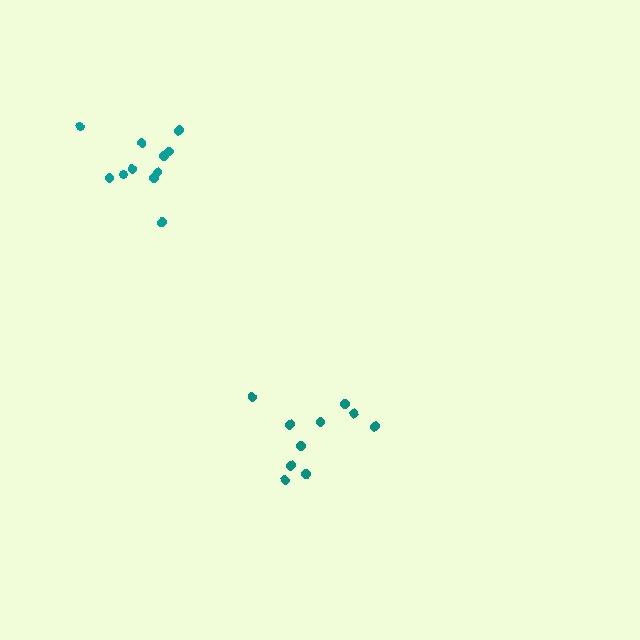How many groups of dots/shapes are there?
There are 2 groups.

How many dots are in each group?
Group 1: 11 dots, Group 2: 10 dots (21 total).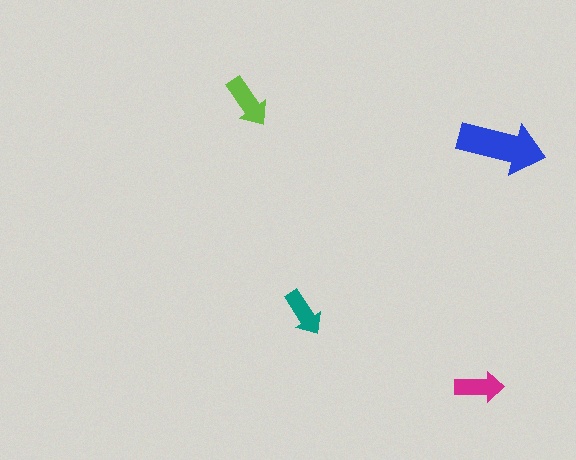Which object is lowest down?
The magenta arrow is bottommost.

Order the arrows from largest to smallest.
the blue one, the lime one, the magenta one, the teal one.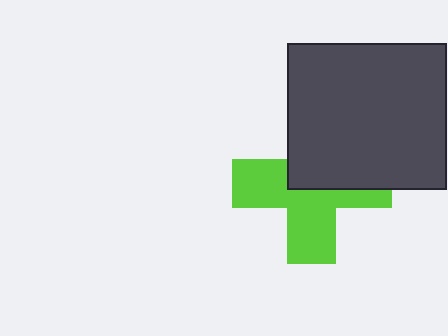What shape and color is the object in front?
The object in front is a dark gray rectangle.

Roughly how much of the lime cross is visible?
About half of it is visible (roughly 56%).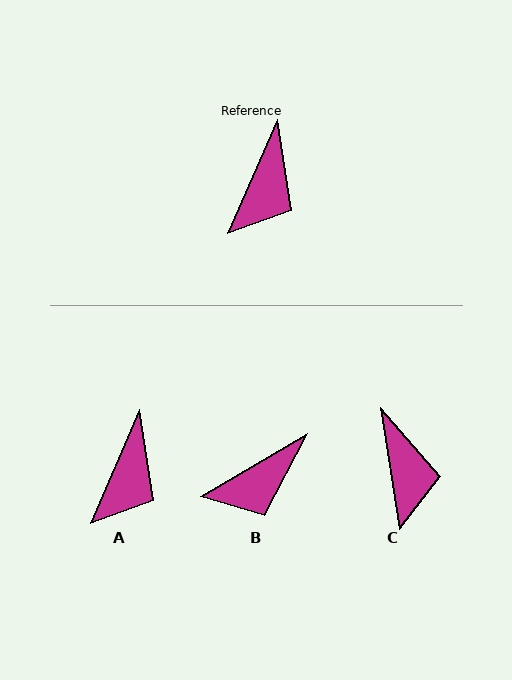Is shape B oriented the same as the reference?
No, it is off by about 36 degrees.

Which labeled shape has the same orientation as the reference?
A.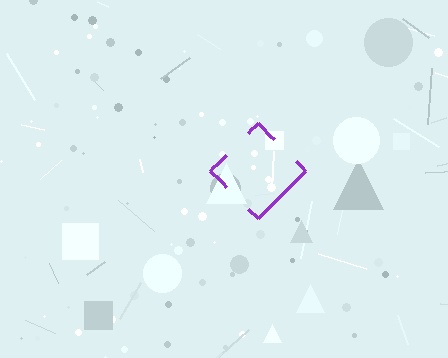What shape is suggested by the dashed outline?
The dashed outline suggests a diamond.